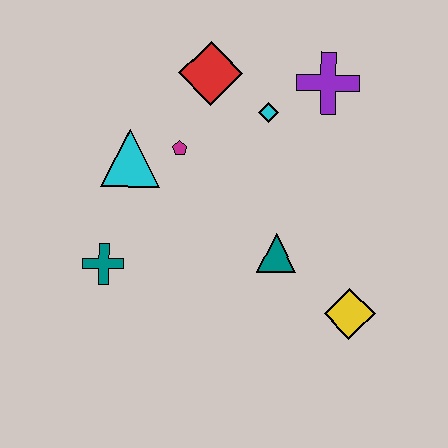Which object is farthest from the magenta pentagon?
The yellow diamond is farthest from the magenta pentagon.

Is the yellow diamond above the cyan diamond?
No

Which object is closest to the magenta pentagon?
The cyan triangle is closest to the magenta pentagon.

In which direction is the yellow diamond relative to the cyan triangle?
The yellow diamond is to the right of the cyan triangle.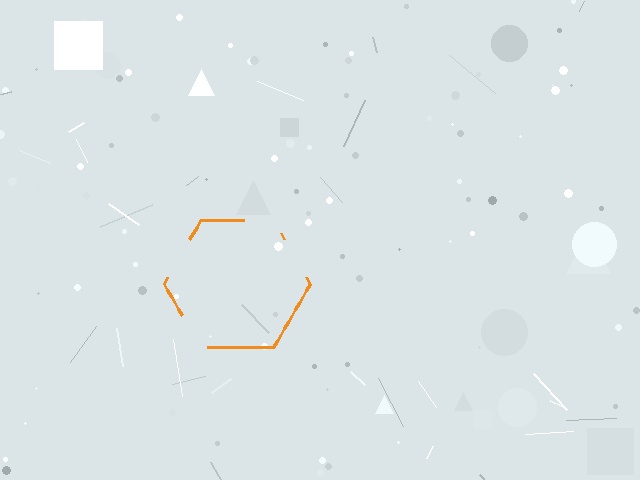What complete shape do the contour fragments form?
The contour fragments form a hexagon.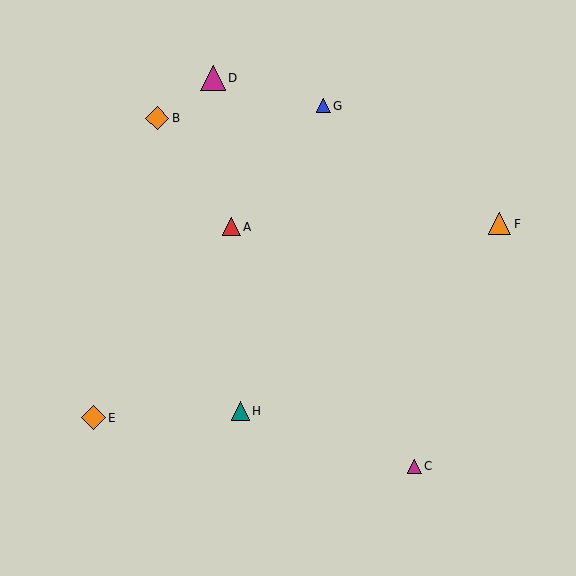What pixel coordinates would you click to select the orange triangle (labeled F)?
Click at (500, 224) to select the orange triangle F.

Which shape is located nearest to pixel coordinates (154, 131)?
The orange diamond (labeled B) at (157, 118) is nearest to that location.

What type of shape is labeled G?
Shape G is a blue triangle.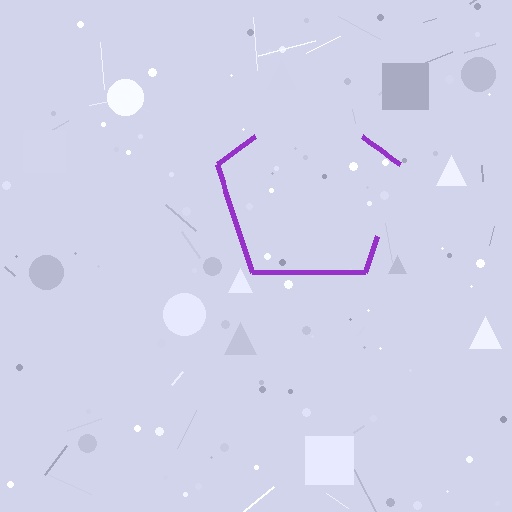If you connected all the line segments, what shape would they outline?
They would outline a pentagon.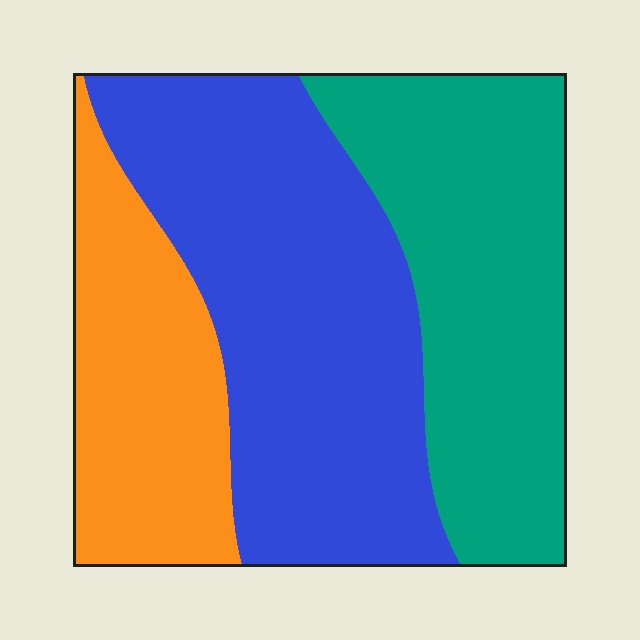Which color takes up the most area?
Blue, at roughly 45%.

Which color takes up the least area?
Orange, at roughly 25%.